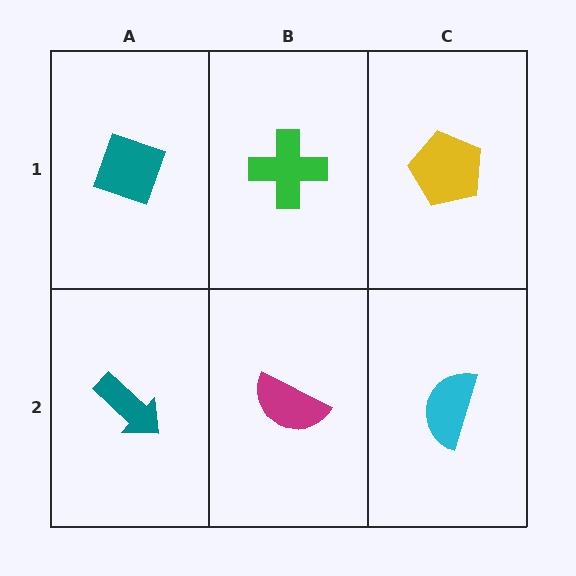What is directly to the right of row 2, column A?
A magenta semicircle.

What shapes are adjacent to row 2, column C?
A yellow pentagon (row 1, column C), a magenta semicircle (row 2, column B).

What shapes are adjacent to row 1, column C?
A cyan semicircle (row 2, column C), a green cross (row 1, column B).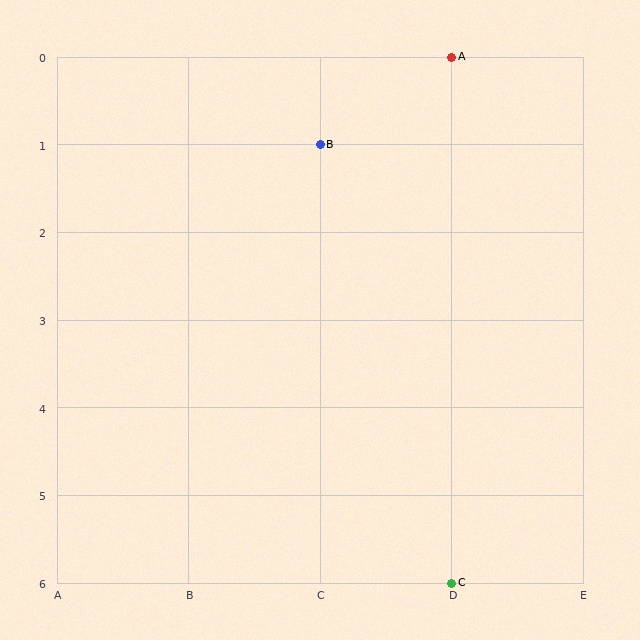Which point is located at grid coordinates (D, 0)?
Point A is at (D, 0).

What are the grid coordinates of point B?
Point B is at grid coordinates (C, 1).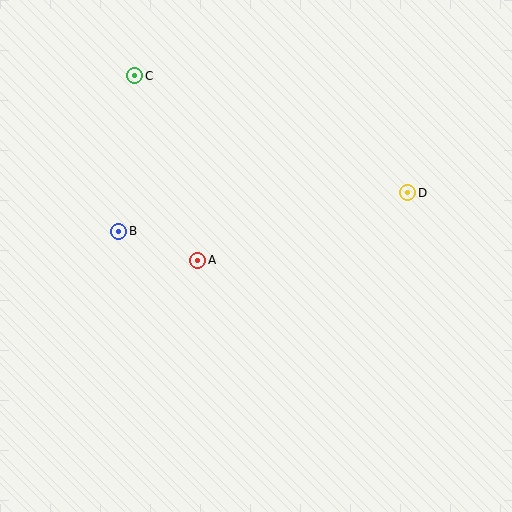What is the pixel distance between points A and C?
The distance between A and C is 195 pixels.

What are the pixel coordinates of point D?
Point D is at (408, 193).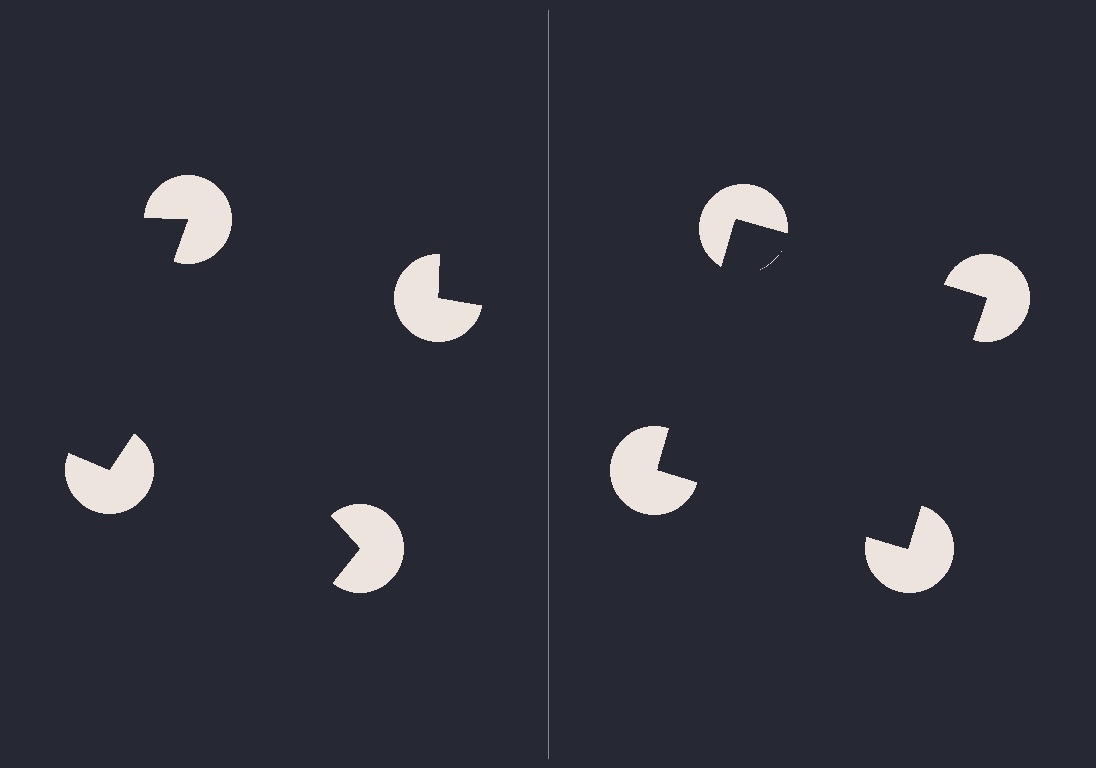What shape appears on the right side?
An illusory square.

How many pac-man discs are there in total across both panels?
8 — 4 on each side.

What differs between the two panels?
The pac-man discs are positioned identically on both sides; only the wedge orientations differ. On the right they align to a square; on the left they are misaligned.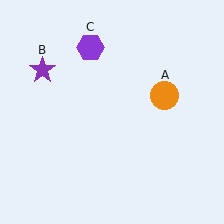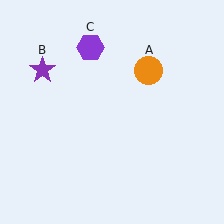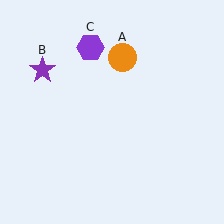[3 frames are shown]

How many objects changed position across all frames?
1 object changed position: orange circle (object A).